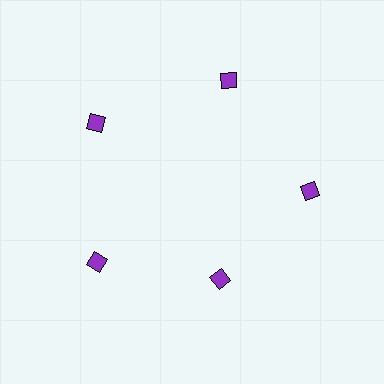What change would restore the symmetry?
The symmetry would be restored by moving it outward, back onto the ring so that all 5 diamonds sit at equal angles and equal distance from the center.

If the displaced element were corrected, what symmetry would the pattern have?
It would have 5-fold rotational symmetry — the pattern would map onto itself every 72 degrees.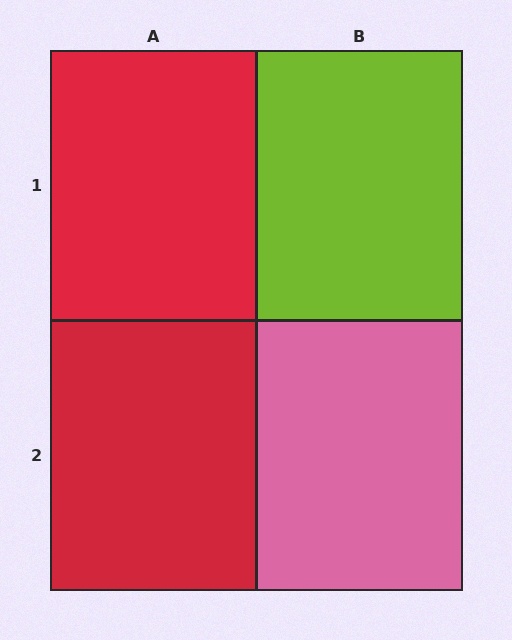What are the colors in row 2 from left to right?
Red, pink.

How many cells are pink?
1 cell is pink.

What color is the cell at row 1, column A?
Red.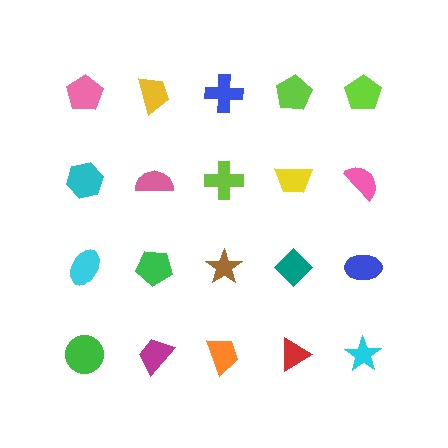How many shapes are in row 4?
5 shapes.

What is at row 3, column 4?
A teal diamond.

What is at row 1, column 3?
A blue cross.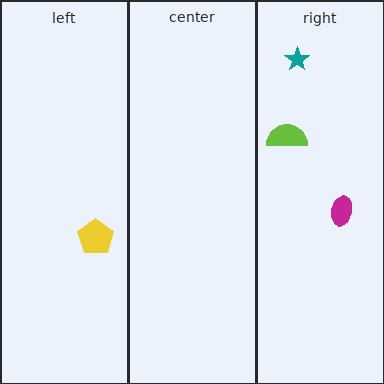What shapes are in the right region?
The lime semicircle, the magenta ellipse, the teal star.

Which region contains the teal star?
The right region.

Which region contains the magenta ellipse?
The right region.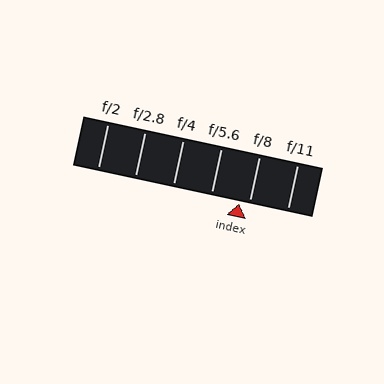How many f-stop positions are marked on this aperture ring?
There are 6 f-stop positions marked.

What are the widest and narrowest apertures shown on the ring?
The widest aperture shown is f/2 and the narrowest is f/11.